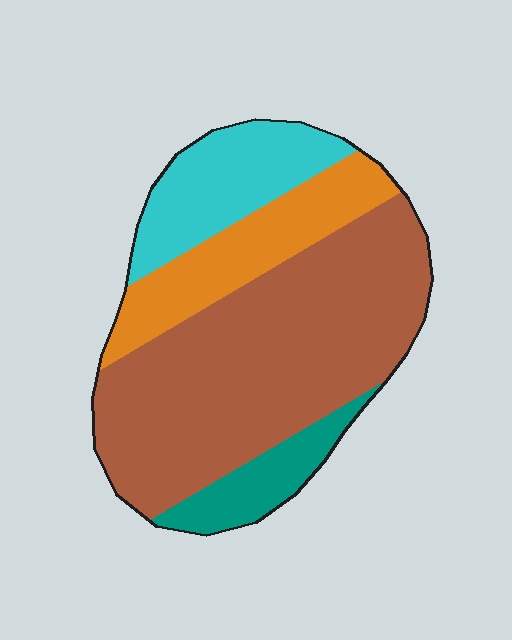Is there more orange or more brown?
Brown.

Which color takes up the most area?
Brown, at roughly 55%.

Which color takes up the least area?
Teal, at roughly 10%.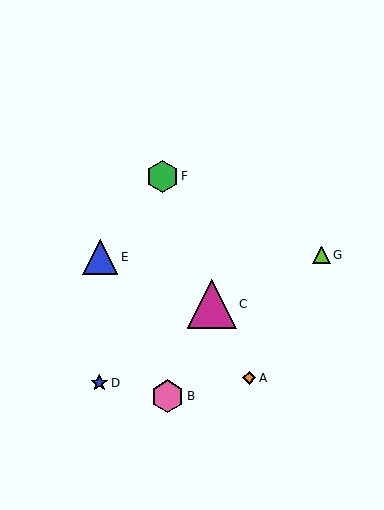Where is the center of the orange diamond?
The center of the orange diamond is at (249, 378).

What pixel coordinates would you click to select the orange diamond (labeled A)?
Click at (249, 378) to select the orange diamond A.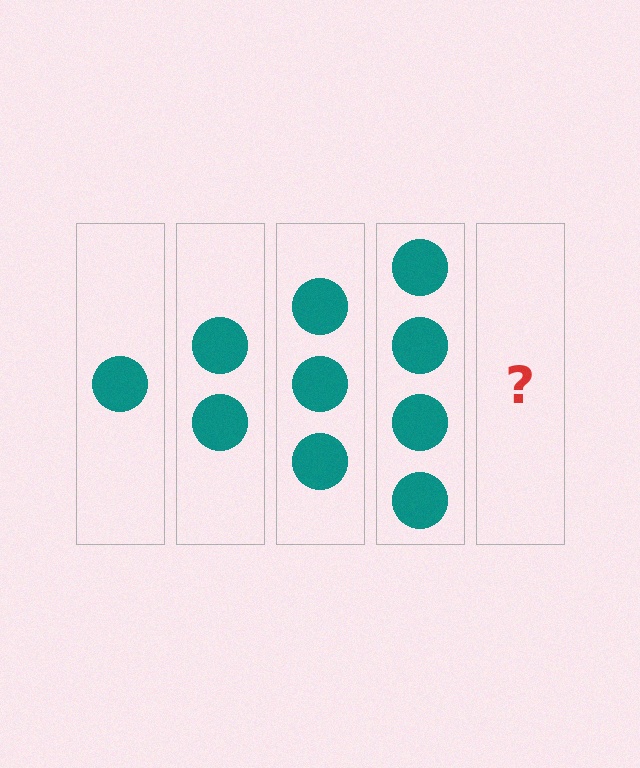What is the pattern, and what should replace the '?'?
The pattern is that each step adds one more circle. The '?' should be 5 circles.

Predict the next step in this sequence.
The next step is 5 circles.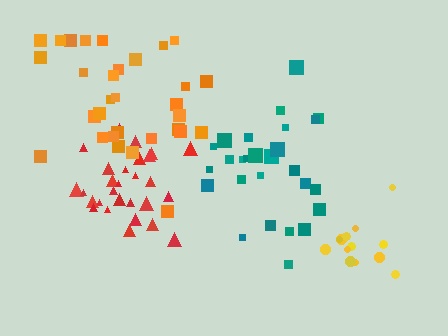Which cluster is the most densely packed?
Red.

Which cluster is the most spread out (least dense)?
Orange.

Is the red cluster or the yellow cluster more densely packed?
Red.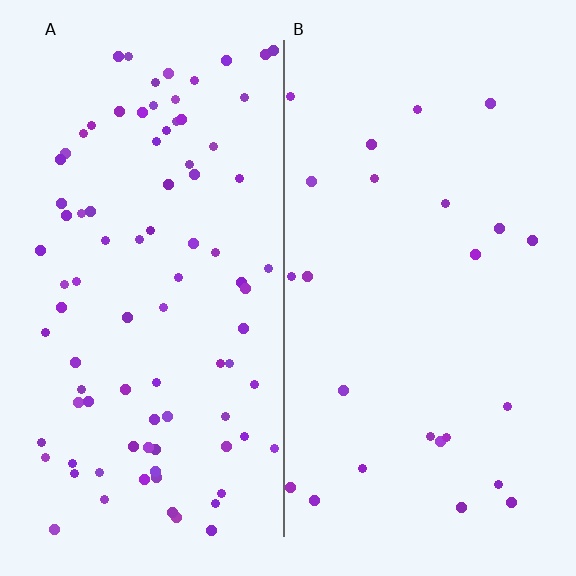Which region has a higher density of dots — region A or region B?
A (the left).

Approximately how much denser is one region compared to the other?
Approximately 3.6× — region A over region B.